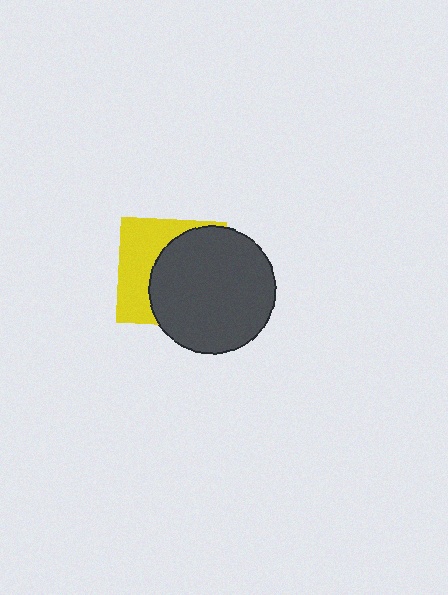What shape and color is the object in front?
The object in front is a dark gray circle.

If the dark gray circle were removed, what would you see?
You would see the complete yellow square.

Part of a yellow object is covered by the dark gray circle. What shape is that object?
It is a square.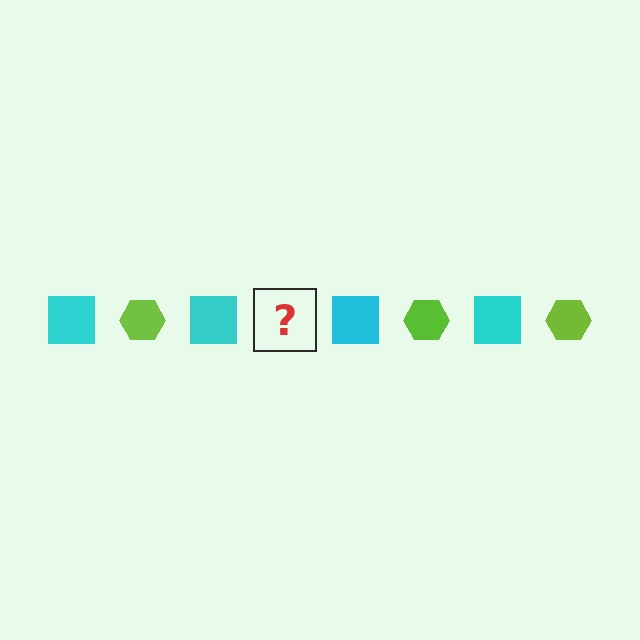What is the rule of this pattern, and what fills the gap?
The rule is that the pattern alternates between cyan square and lime hexagon. The gap should be filled with a lime hexagon.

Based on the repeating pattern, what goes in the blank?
The blank should be a lime hexagon.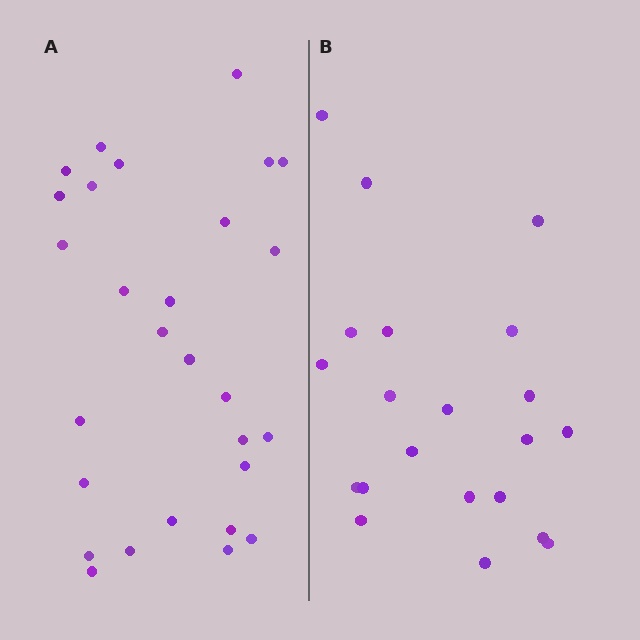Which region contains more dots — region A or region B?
Region A (the left region) has more dots.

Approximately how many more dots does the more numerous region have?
Region A has roughly 8 or so more dots than region B.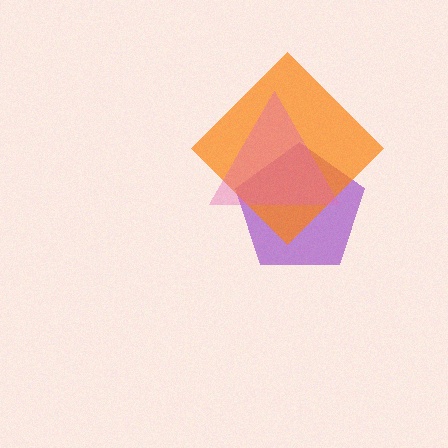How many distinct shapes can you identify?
There are 3 distinct shapes: a purple pentagon, an orange diamond, a pink triangle.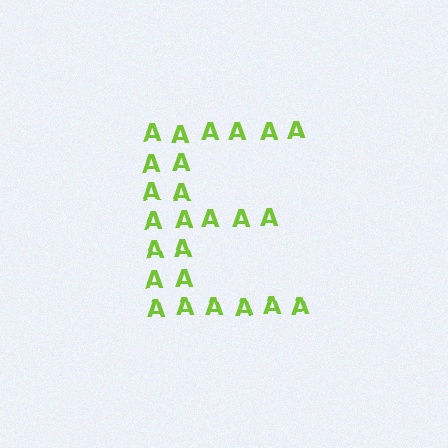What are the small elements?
The small elements are letter A's.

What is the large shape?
The large shape is the letter E.